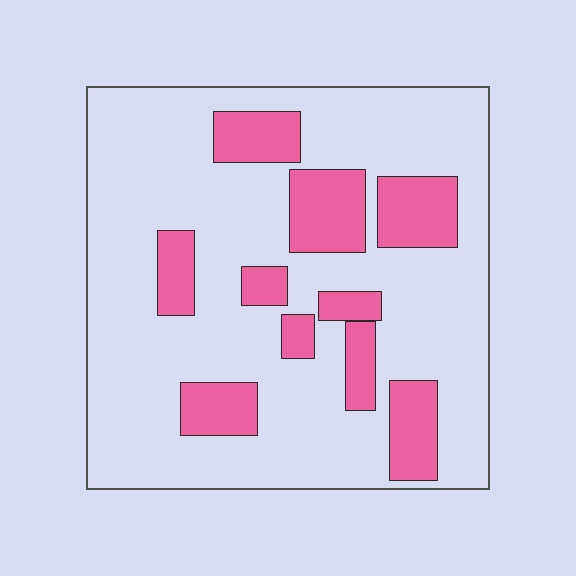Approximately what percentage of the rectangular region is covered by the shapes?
Approximately 25%.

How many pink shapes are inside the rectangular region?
10.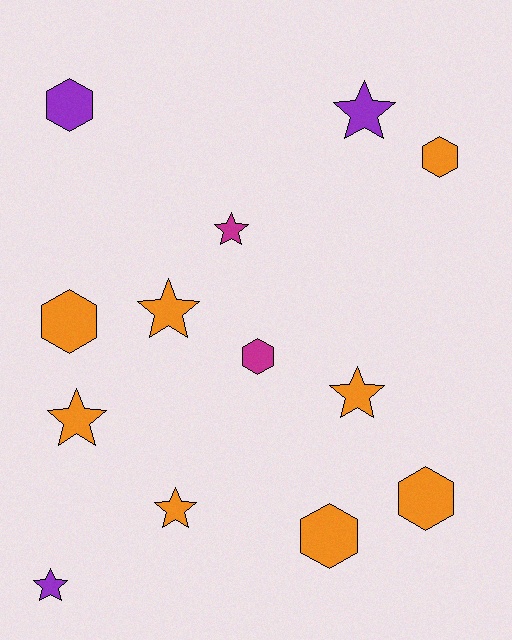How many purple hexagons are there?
There is 1 purple hexagon.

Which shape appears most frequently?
Star, with 7 objects.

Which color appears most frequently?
Orange, with 8 objects.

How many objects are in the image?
There are 13 objects.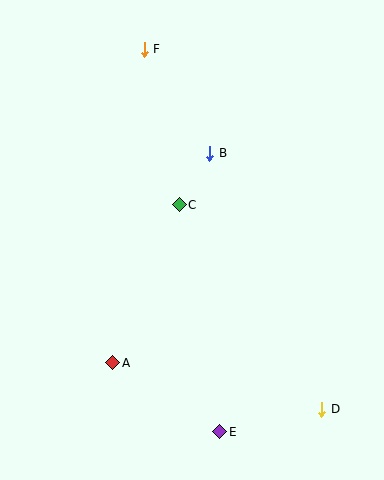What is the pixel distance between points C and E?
The distance between C and E is 231 pixels.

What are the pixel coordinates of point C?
Point C is at (179, 205).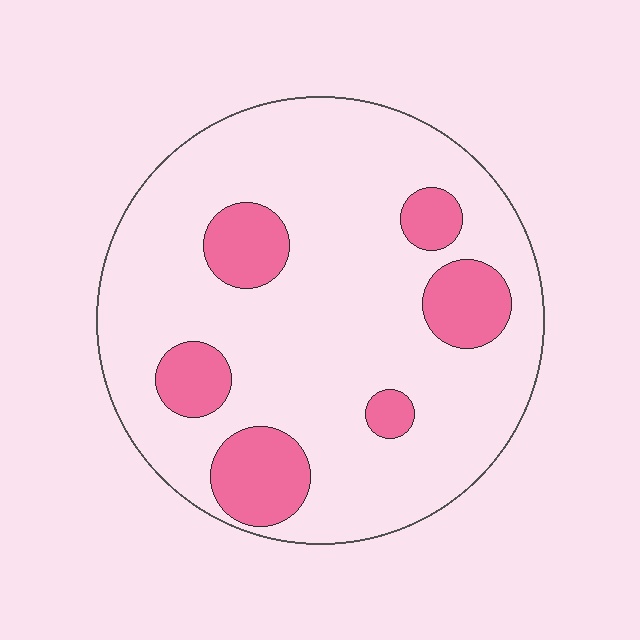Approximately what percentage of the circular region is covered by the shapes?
Approximately 20%.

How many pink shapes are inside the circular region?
6.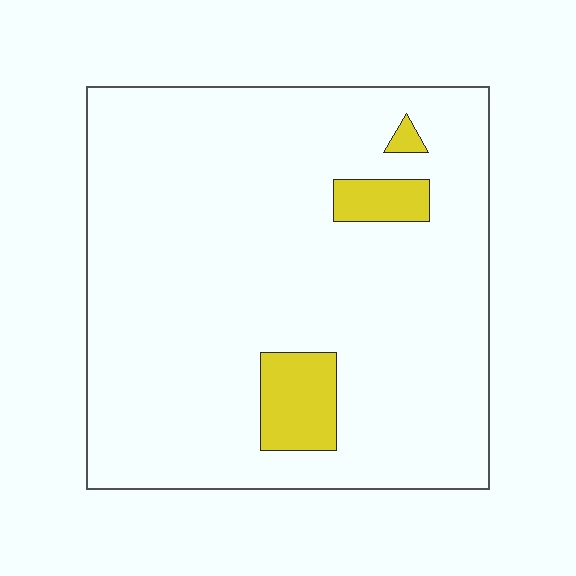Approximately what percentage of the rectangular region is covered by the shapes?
Approximately 10%.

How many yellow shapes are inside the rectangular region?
3.